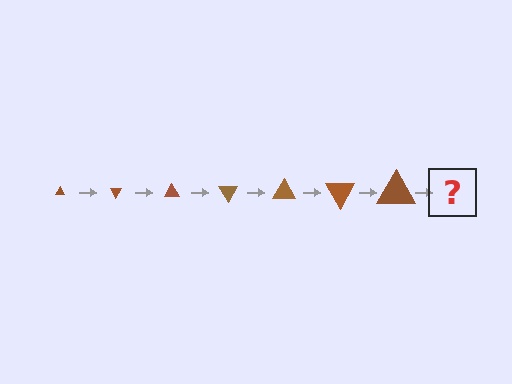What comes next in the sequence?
The next element should be a triangle, larger than the previous one and rotated 420 degrees from the start.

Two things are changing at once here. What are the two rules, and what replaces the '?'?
The two rules are that the triangle grows larger each step and it rotates 60 degrees each step. The '?' should be a triangle, larger than the previous one and rotated 420 degrees from the start.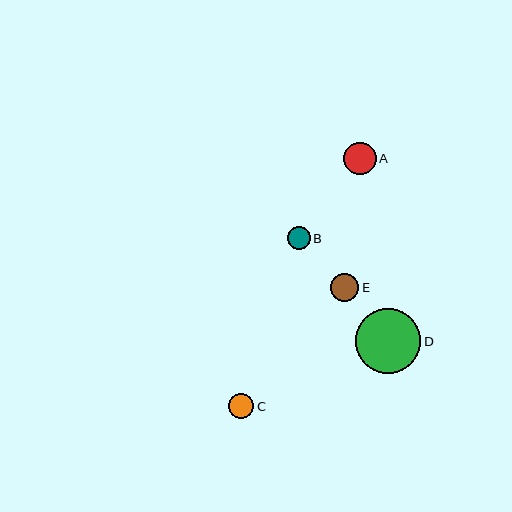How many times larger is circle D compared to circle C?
Circle D is approximately 2.6 times the size of circle C.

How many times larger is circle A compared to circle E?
Circle A is approximately 1.1 times the size of circle E.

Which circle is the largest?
Circle D is the largest with a size of approximately 65 pixels.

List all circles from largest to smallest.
From largest to smallest: D, A, E, C, B.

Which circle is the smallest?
Circle B is the smallest with a size of approximately 23 pixels.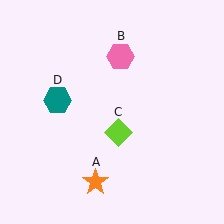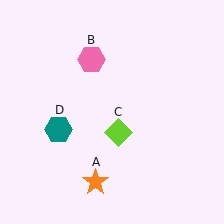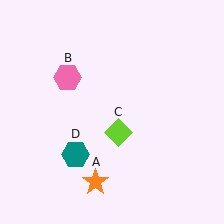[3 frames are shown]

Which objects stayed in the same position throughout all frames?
Orange star (object A) and lime diamond (object C) remained stationary.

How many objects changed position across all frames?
2 objects changed position: pink hexagon (object B), teal hexagon (object D).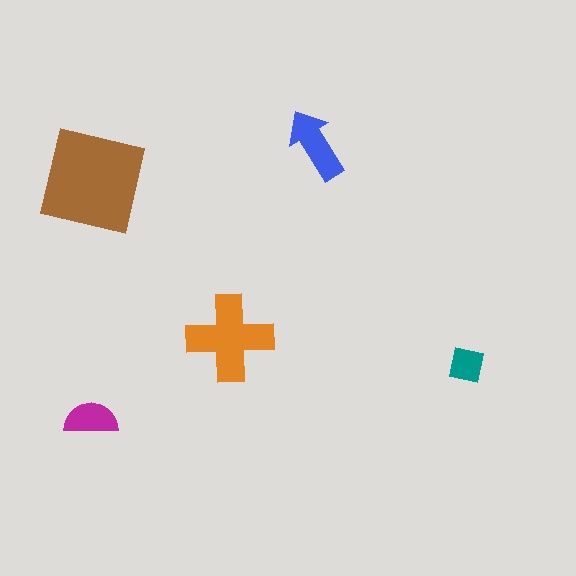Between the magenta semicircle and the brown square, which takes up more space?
The brown square.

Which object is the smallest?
The teal square.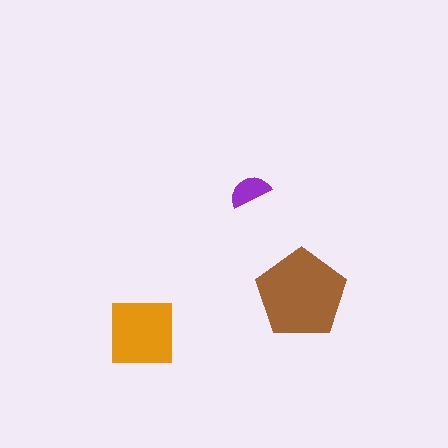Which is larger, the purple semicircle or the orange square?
The orange square.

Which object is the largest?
The brown pentagon.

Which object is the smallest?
The purple semicircle.